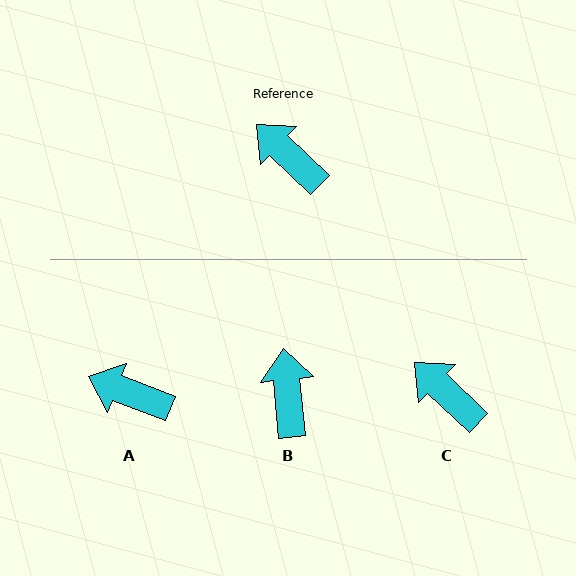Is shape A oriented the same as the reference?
No, it is off by about 23 degrees.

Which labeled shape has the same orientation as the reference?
C.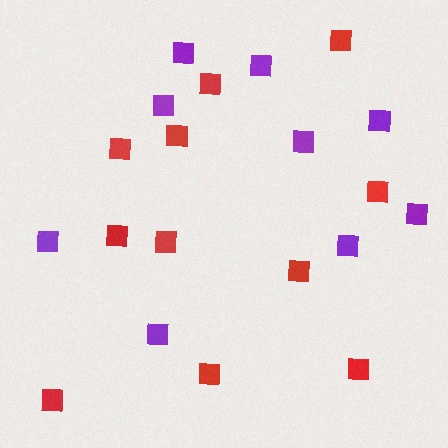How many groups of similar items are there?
There are 2 groups: one group of purple squares (9) and one group of red squares (11).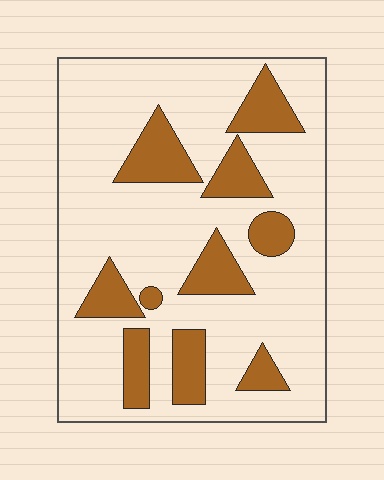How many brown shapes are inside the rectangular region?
10.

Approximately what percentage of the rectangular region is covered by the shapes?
Approximately 25%.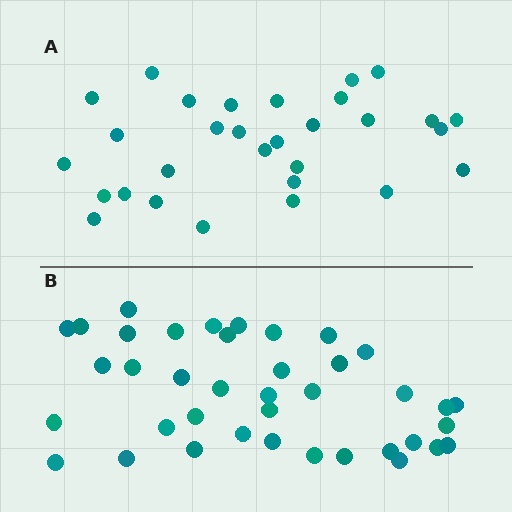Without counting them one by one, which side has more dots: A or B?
Region B (the bottom region) has more dots.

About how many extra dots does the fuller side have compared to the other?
Region B has roughly 8 or so more dots than region A.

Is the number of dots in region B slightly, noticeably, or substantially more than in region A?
Region B has noticeably more, but not dramatically so. The ratio is roughly 1.3 to 1.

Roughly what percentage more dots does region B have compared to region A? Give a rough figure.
About 30% more.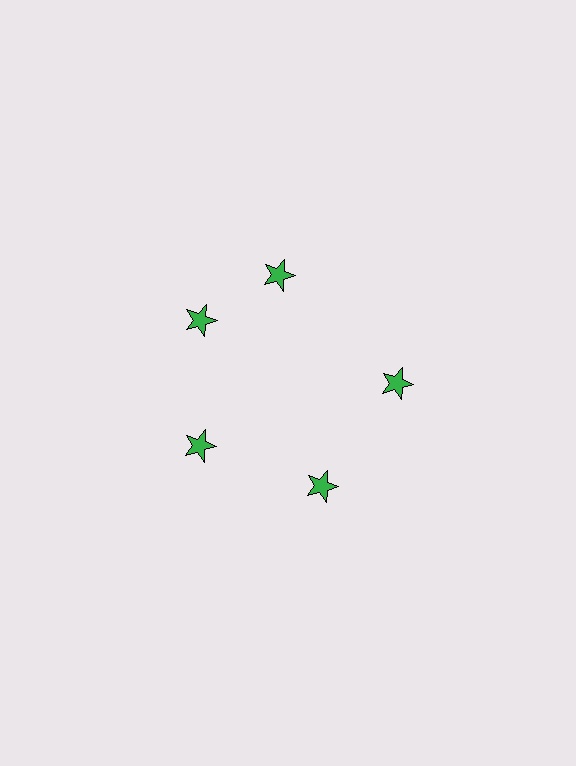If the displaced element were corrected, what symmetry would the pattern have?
It would have 5-fold rotational symmetry — the pattern would map onto itself every 72 degrees.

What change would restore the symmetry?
The symmetry would be restored by rotating it back into even spacing with its neighbors so that all 5 stars sit at equal angles and equal distance from the center.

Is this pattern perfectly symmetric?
No. The 5 green stars are arranged in a ring, but one element near the 1 o'clock position is rotated out of alignment along the ring, breaking the 5-fold rotational symmetry.